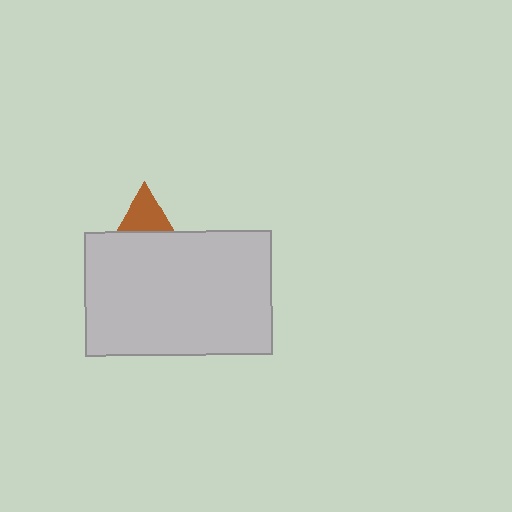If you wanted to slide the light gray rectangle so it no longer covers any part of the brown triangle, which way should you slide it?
Slide it down — that is the most direct way to separate the two shapes.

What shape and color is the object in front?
The object in front is a light gray rectangle.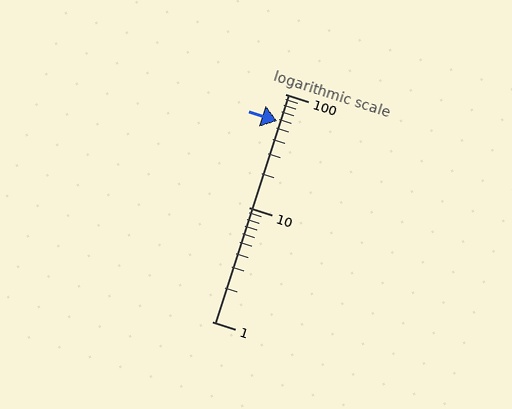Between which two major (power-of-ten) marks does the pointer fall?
The pointer is between 10 and 100.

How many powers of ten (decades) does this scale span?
The scale spans 2 decades, from 1 to 100.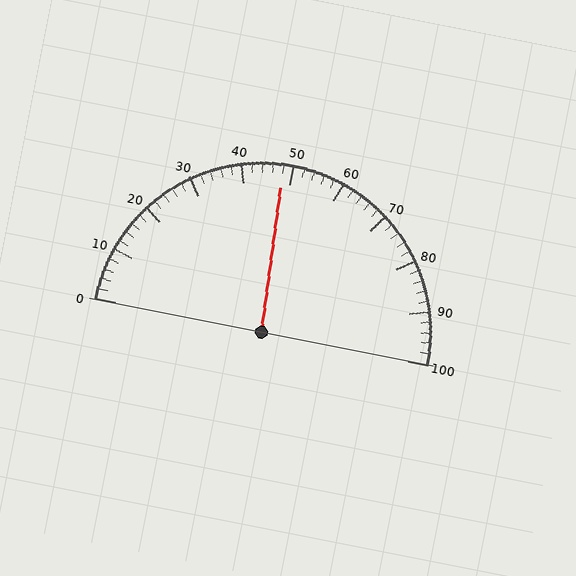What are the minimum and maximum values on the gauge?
The gauge ranges from 0 to 100.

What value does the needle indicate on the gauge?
The needle indicates approximately 48.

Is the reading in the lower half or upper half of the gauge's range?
The reading is in the lower half of the range (0 to 100).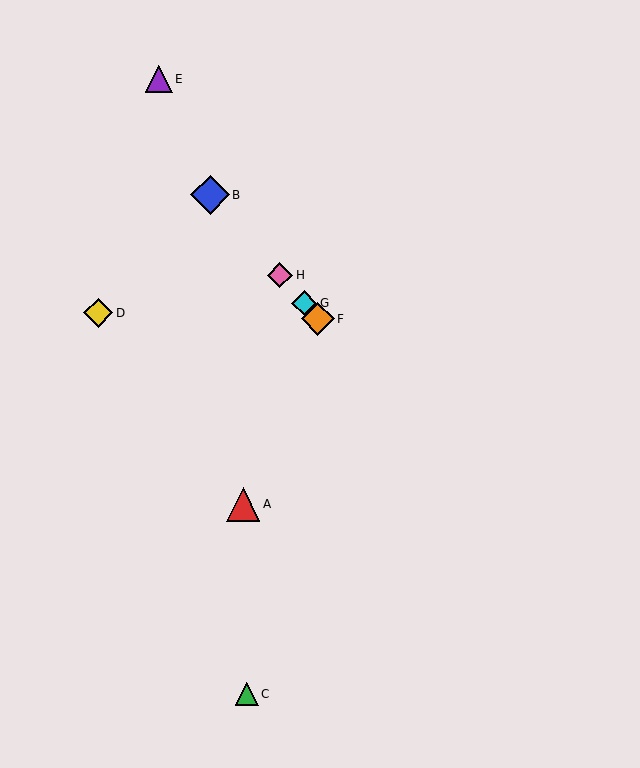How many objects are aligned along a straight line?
4 objects (B, F, G, H) are aligned along a straight line.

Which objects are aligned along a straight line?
Objects B, F, G, H are aligned along a straight line.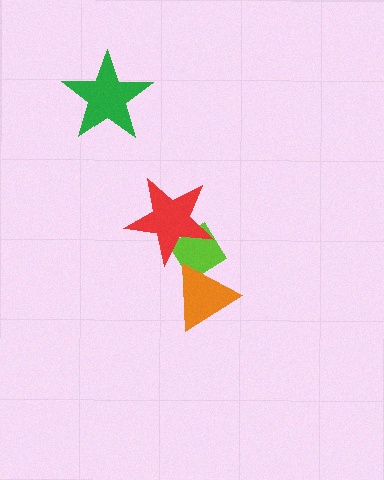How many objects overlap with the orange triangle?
1 object overlaps with the orange triangle.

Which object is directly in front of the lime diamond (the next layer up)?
The orange triangle is directly in front of the lime diamond.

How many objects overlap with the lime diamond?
2 objects overlap with the lime diamond.